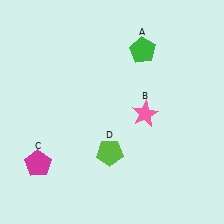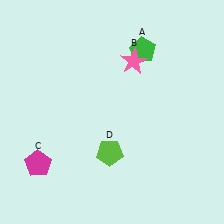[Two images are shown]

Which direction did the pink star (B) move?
The pink star (B) moved up.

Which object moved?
The pink star (B) moved up.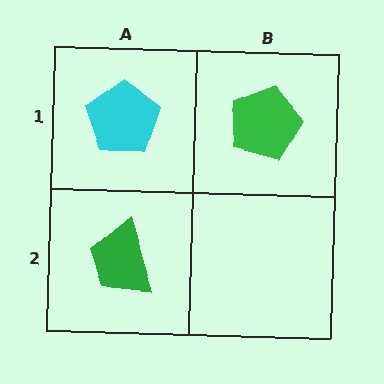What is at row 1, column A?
A cyan pentagon.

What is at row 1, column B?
A green pentagon.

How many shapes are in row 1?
2 shapes.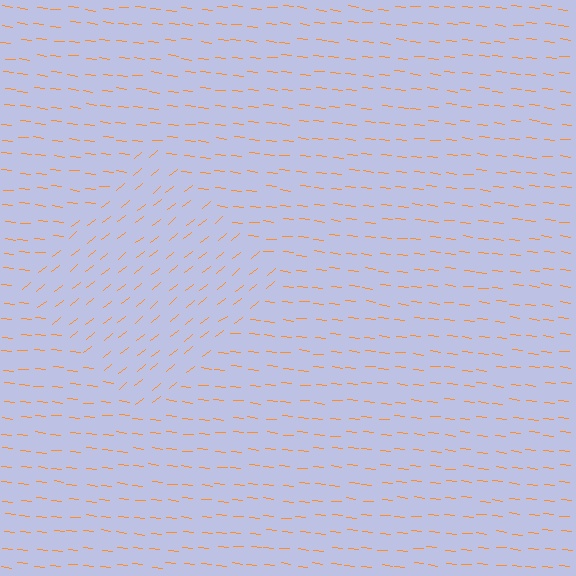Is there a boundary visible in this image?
Yes, there is a texture boundary formed by a change in line orientation.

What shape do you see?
I see a diamond.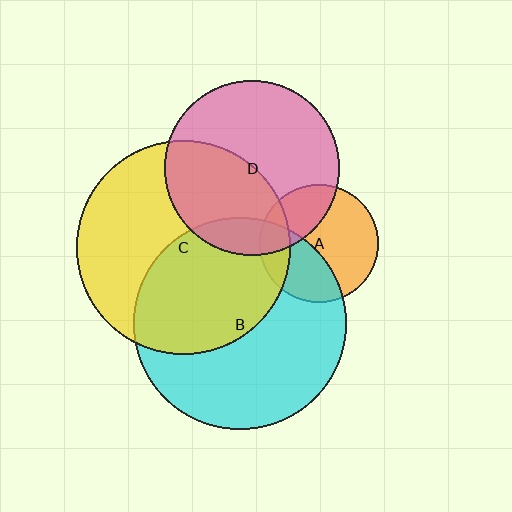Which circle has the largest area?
Circle C (yellow).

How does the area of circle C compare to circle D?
Approximately 1.5 times.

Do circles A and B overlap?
Yes.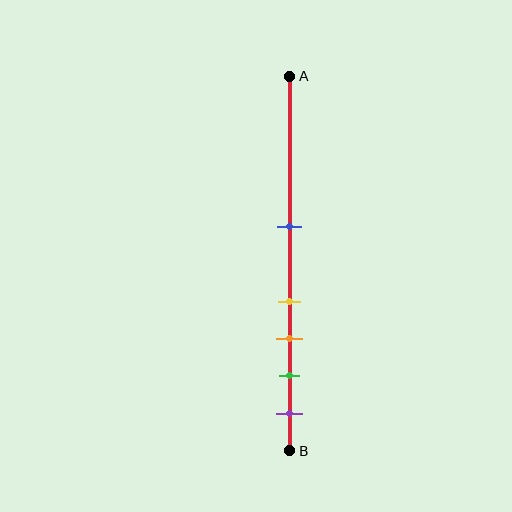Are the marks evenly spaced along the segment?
No, the marks are not evenly spaced.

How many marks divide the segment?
There are 5 marks dividing the segment.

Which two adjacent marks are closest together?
The yellow and orange marks are the closest adjacent pair.